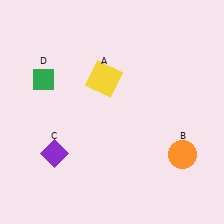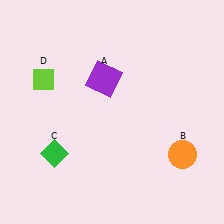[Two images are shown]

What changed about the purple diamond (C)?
In Image 1, C is purple. In Image 2, it changed to green.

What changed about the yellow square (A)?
In Image 1, A is yellow. In Image 2, it changed to purple.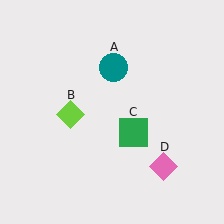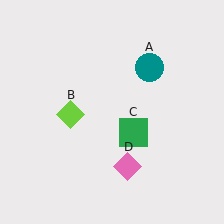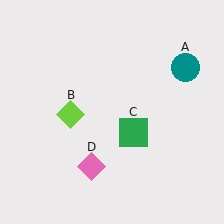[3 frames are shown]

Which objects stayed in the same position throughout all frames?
Lime diamond (object B) and green square (object C) remained stationary.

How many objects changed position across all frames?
2 objects changed position: teal circle (object A), pink diamond (object D).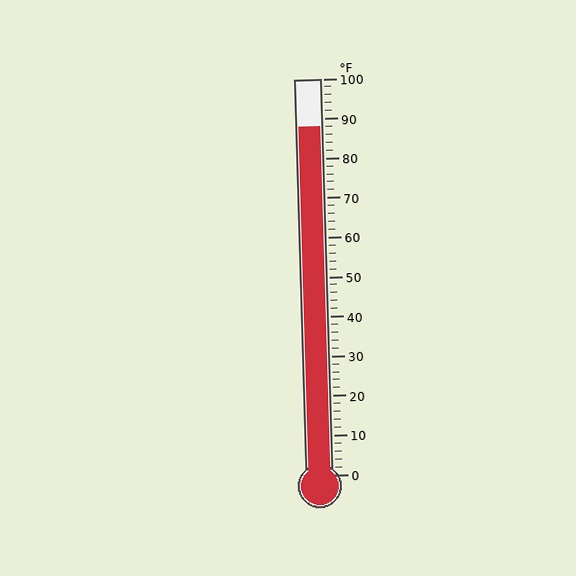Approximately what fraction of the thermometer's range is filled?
The thermometer is filled to approximately 90% of its range.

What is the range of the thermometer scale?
The thermometer scale ranges from 0°F to 100°F.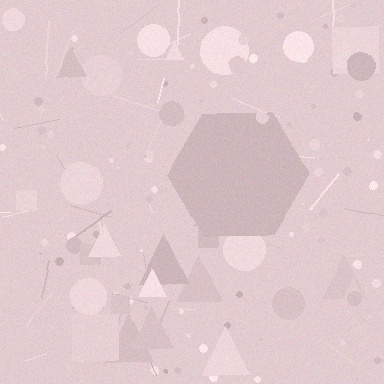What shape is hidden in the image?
A hexagon is hidden in the image.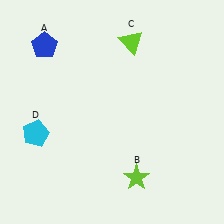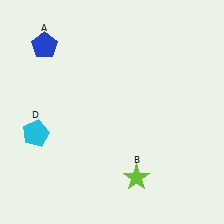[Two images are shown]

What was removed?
The lime triangle (C) was removed in Image 2.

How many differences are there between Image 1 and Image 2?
There is 1 difference between the two images.